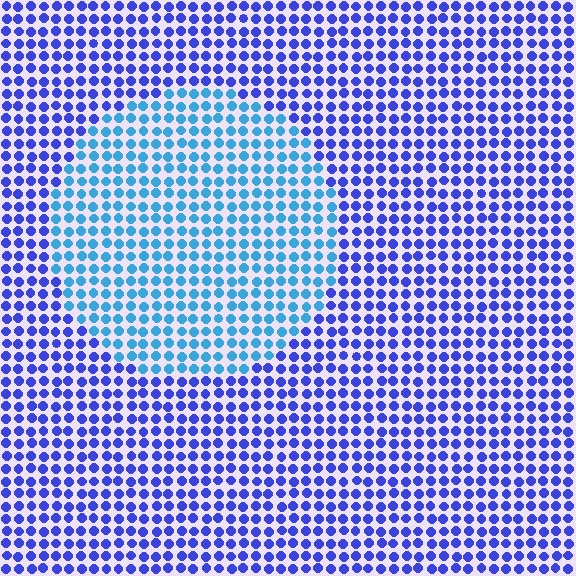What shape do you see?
I see a circle.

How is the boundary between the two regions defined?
The boundary is defined purely by a slight shift in hue (about 37 degrees). Spacing, size, and orientation are identical on both sides.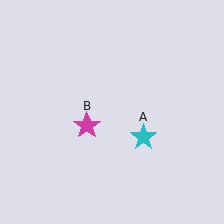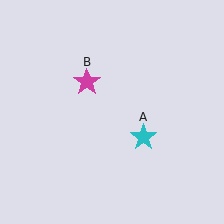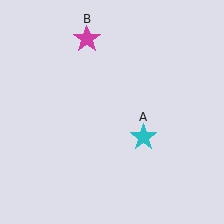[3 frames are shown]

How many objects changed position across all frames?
1 object changed position: magenta star (object B).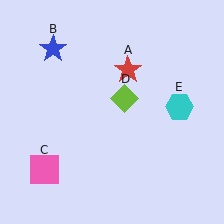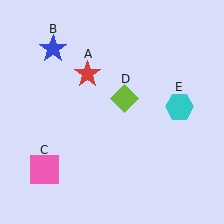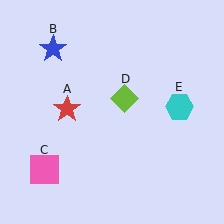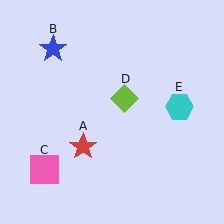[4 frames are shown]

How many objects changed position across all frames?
1 object changed position: red star (object A).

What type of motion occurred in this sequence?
The red star (object A) rotated counterclockwise around the center of the scene.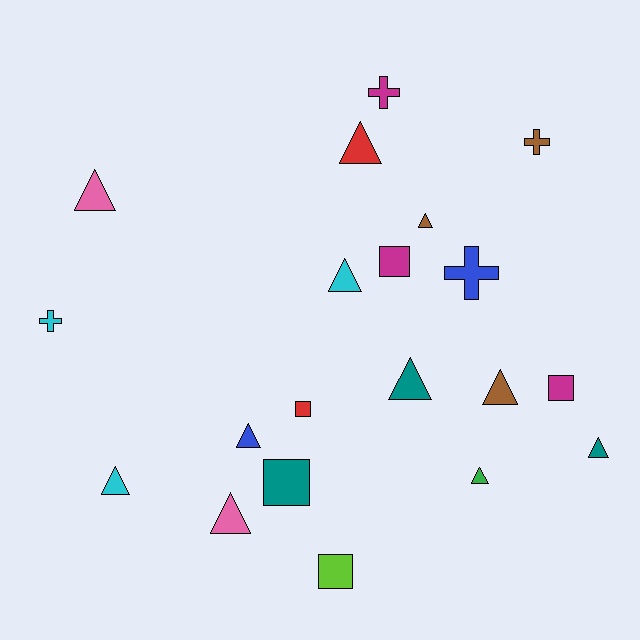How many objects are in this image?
There are 20 objects.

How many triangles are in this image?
There are 11 triangles.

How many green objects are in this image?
There is 1 green object.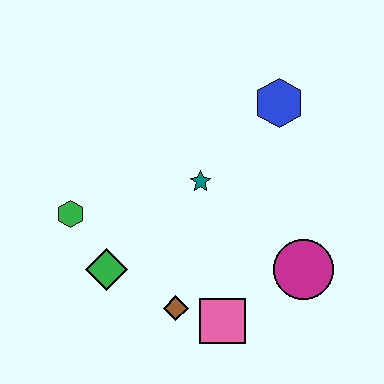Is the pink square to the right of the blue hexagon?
No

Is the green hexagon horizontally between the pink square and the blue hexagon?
No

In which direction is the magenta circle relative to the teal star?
The magenta circle is to the right of the teal star.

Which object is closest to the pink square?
The brown diamond is closest to the pink square.